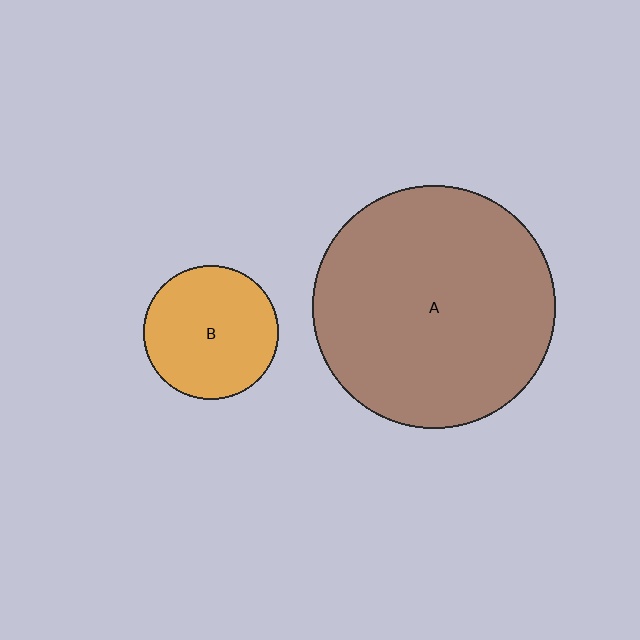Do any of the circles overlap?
No, none of the circles overlap.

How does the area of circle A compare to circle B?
Approximately 3.3 times.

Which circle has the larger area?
Circle A (brown).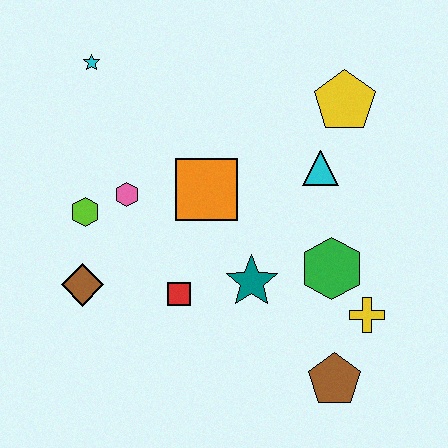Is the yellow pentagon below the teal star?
No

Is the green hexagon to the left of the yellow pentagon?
Yes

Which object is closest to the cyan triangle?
The yellow pentagon is closest to the cyan triangle.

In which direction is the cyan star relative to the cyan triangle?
The cyan star is to the left of the cyan triangle.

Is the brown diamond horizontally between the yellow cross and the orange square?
No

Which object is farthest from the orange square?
The brown pentagon is farthest from the orange square.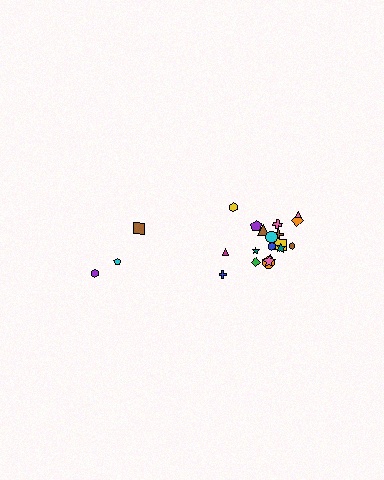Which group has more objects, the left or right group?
The right group.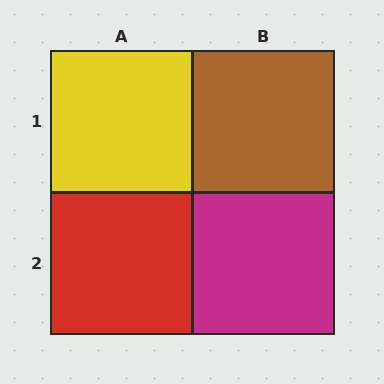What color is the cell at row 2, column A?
Red.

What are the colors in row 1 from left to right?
Yellow, brown.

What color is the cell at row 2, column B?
Magenta.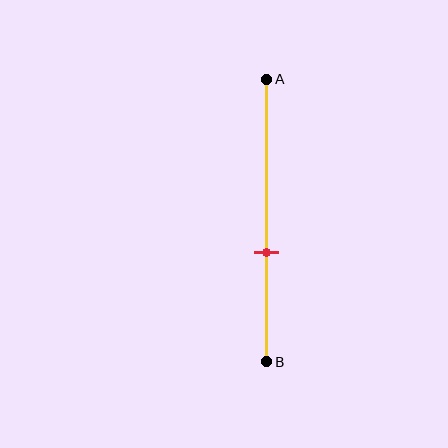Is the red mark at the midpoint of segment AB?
No, the mark is at about 60% from A, not at the 50% midpoint.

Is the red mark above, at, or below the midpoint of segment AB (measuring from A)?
The red mark is below the midpoint of segment AB.